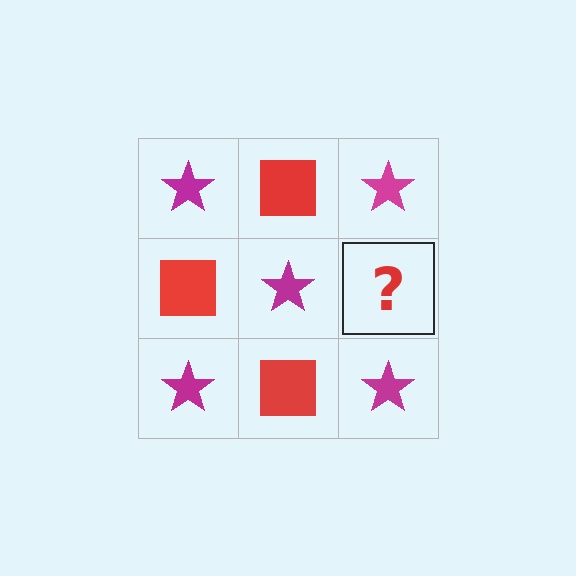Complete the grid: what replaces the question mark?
The question mark should be replaced with a red square.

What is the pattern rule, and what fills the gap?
The rule is that it alternates magenta star and red square in a checkerboard pattern. The gap should be filled with a red square.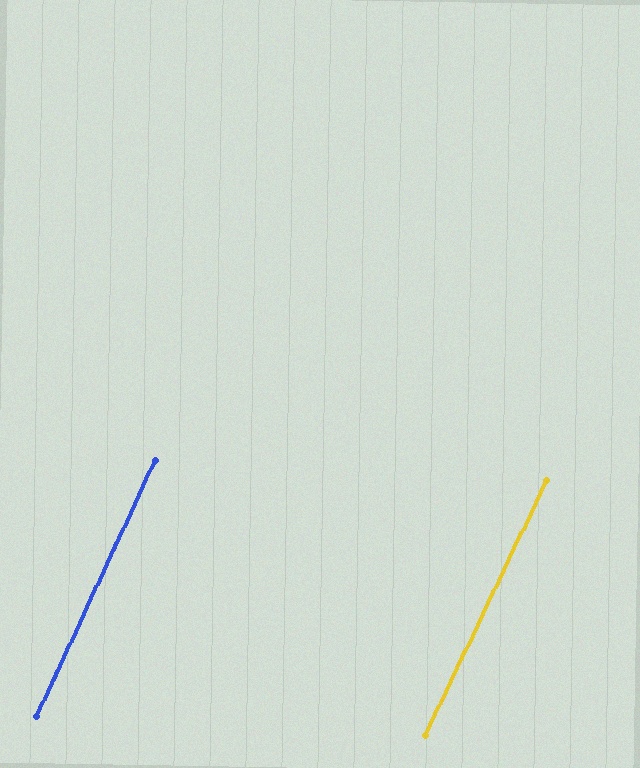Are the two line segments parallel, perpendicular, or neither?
Parallel — their directions differ by only 0.4°.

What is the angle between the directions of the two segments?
Approximately 0 degrees.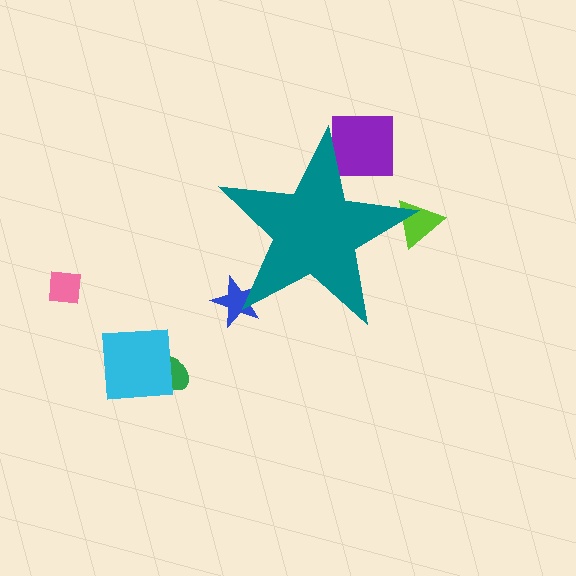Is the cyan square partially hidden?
No, the cyan square is fully visible.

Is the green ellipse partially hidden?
No, the green ellipse is fully visible.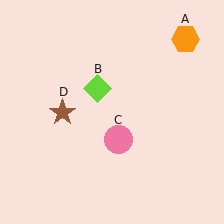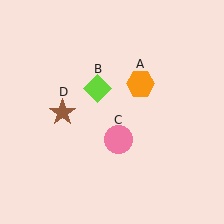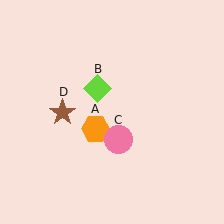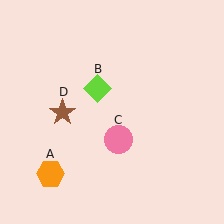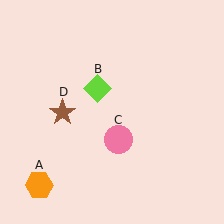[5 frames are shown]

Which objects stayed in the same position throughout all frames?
Lime diamond (object B) and pink circle (object C) and brown star (object D) remained stationary.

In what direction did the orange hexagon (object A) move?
The orange hexagon (object A) moved down and to the left.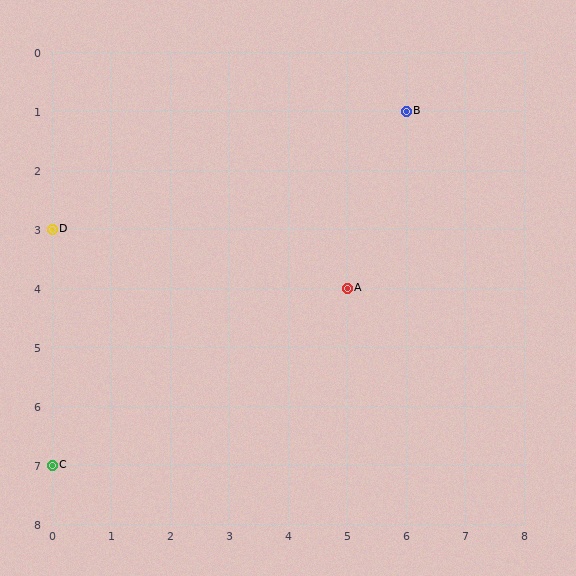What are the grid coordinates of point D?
Point D is at grid coordinates (0, 3).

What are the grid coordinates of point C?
Point C is at grid coordinates (0, 7).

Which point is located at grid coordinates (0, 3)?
Point D is at (0, 3).